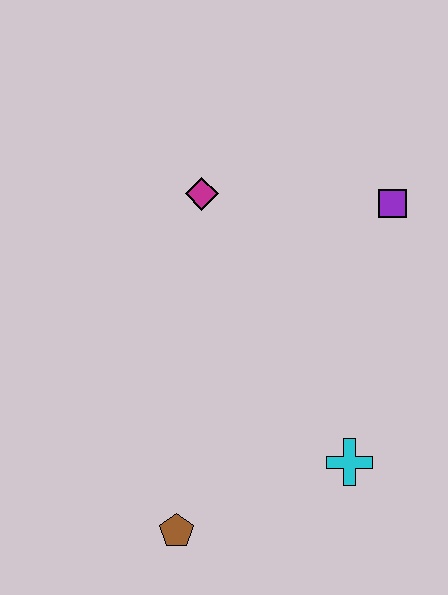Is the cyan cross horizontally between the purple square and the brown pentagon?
Yes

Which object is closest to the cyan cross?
The brown pentagon is closest to the cyan cross.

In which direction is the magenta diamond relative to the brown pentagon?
The magenta diamond is above the brown pentagon.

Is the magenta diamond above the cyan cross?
Yes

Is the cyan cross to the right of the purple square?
No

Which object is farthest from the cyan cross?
The magenta diamond is farthest from the cyan cross.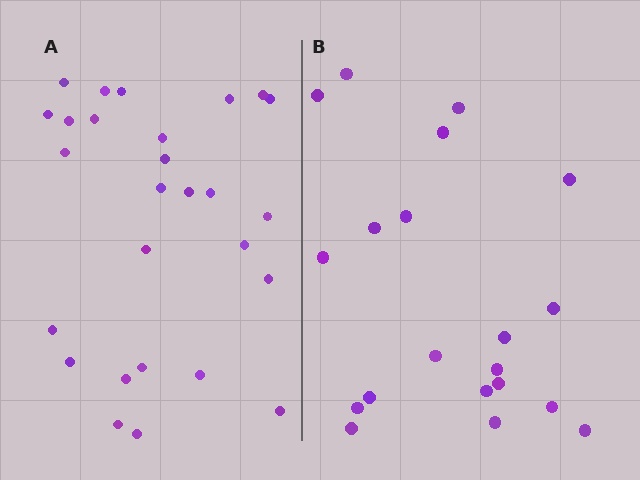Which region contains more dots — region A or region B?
Region A (the left region) has more dots.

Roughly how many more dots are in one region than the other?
Region A has roughly 8 or so more dots than region B.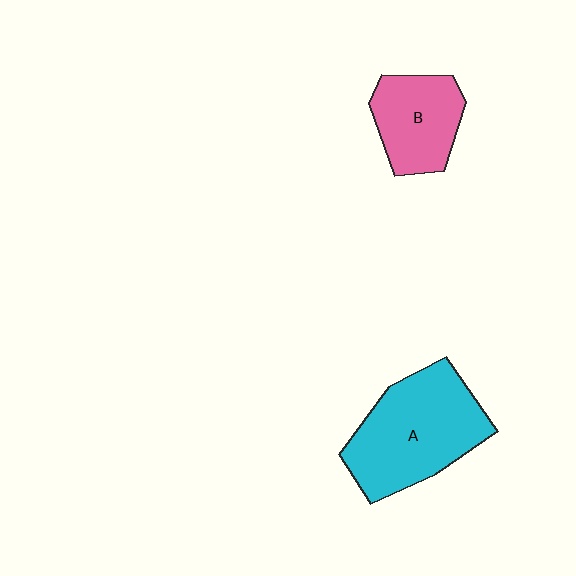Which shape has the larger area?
Shape A (cyan).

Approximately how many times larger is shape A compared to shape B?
Approximately 1.7 times.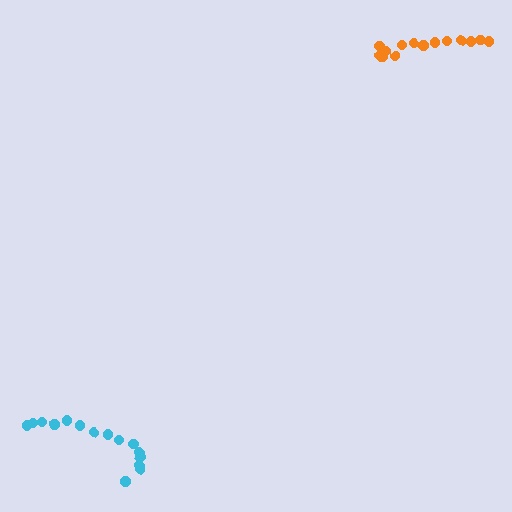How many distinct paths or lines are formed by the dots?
There are 2 distinct paths.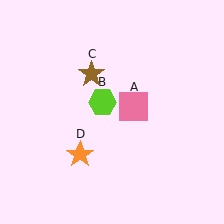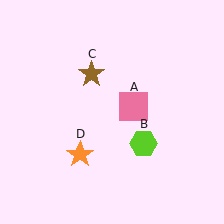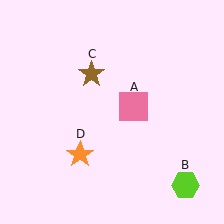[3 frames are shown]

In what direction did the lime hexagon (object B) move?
The lime hexagon (object B) moved down and to the right.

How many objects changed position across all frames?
1 object changed position: lime hexagon (object B).